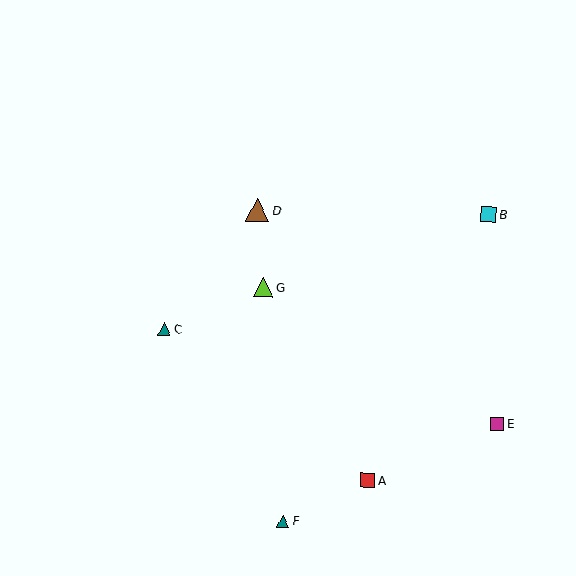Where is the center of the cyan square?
The center of the cyan square is at (489, 215).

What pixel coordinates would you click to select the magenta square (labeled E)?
Click at (497, 424) to select the magenta square E.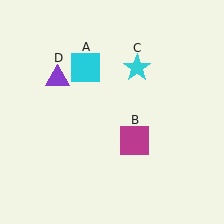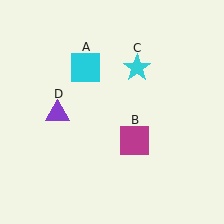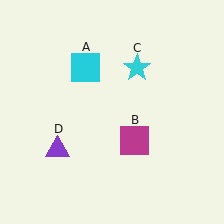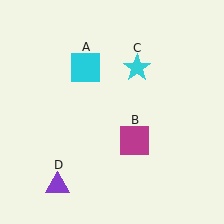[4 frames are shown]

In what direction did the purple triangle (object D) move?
The purple triangle (object D) moved down.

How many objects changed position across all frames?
1 object changed position: purple triangle (object D).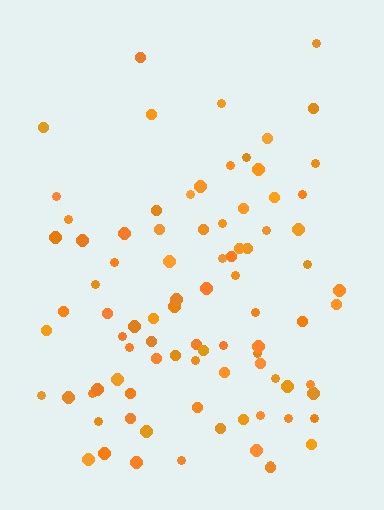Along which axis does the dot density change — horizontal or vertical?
Vertical.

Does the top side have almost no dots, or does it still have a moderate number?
Still a moderate number, just noticeably fewer than the bottom.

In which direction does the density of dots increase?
From top to bottom, with the bottom side densest.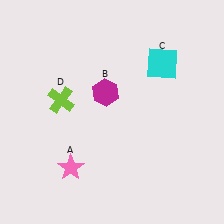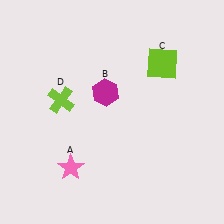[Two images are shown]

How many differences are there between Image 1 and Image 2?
There is 1 difference between the two images.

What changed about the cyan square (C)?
In Image 1, C is cyan. In Image 2, it changed to lime.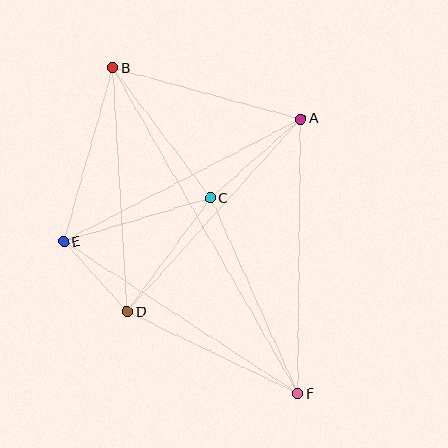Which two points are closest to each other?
Points D and E are closest to each other.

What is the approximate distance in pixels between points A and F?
The distance between A and F is approximately 275 pixels.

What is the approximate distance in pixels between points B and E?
The distance between B and E is approximately 180 pixels.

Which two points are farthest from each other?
Points B and F are farthest from each other.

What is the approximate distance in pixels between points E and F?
The distance between E and F is approximately 279 pixels.